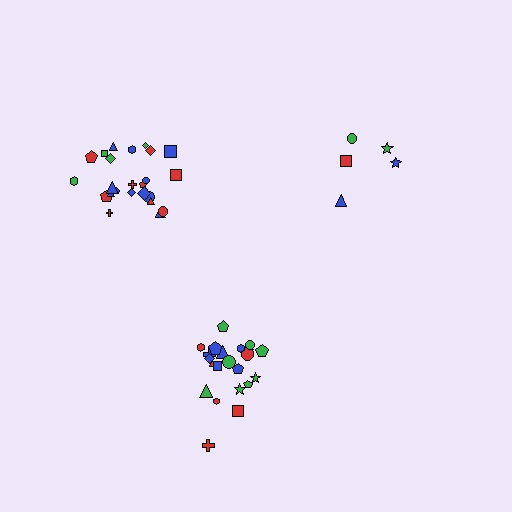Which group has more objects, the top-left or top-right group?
The top-left group.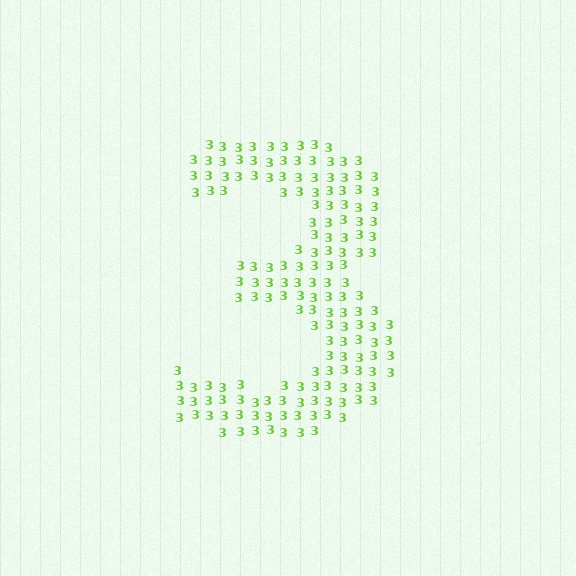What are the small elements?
The small elements are digit 3's.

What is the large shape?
The large shape is the digit 3.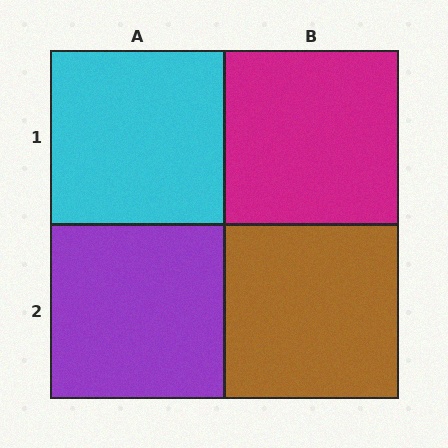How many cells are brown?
1 cell is brown.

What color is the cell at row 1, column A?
Cyan.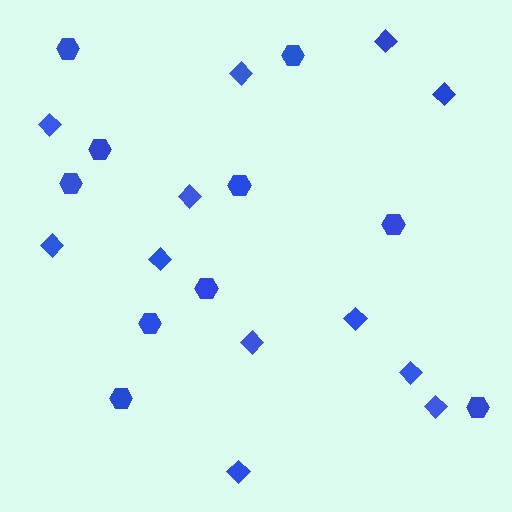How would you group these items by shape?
There are 2 groups: one group of hexagons (10) and one group of diamonds (12).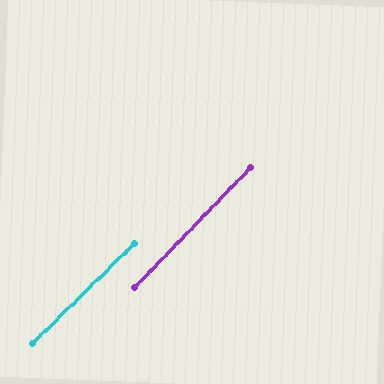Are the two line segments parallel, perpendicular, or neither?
Parallel — their directions differ by only 1.8°.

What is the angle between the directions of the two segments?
Approximately 2 degrees.